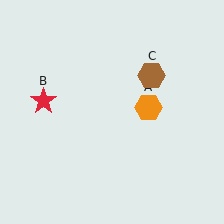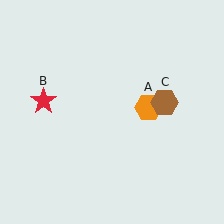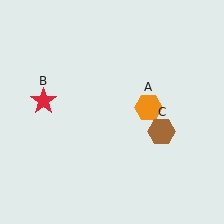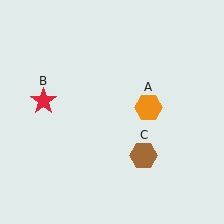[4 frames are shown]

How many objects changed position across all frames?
1 object changed position: brown hexagon (object C).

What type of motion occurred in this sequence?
The brown hexagon (object C) rotated clockwise around the center of the scene.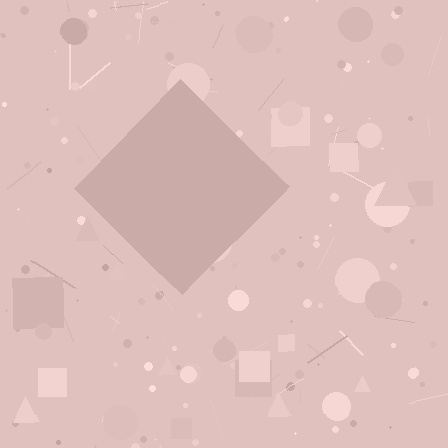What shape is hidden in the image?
A diamond is hidden in the image.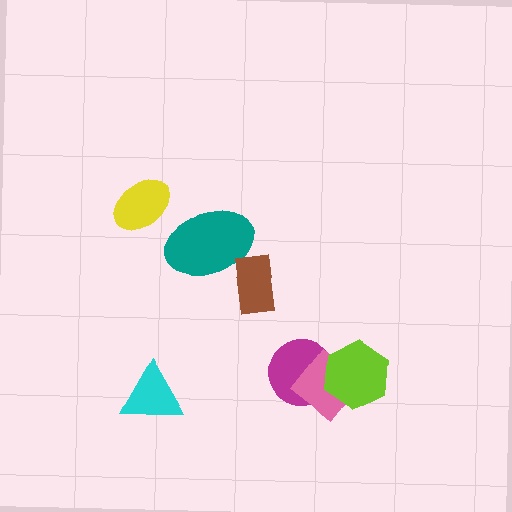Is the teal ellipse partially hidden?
Yes, it is partially covered by another shape.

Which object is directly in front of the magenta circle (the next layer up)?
The pink diamond is directly in front of the magenta circle.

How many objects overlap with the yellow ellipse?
0 objects overlap with the yellow ellipse.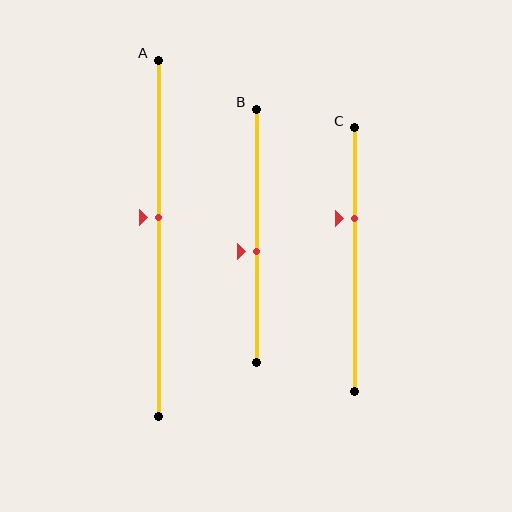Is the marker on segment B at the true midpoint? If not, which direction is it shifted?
No, the marker on segment B is shifted downward by about 6% of the segment length.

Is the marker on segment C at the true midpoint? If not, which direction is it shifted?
No, the marker on segment C is shifted upward by about 16% of the segment length.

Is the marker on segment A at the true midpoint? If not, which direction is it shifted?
No, the marker on segment A is shifted upward by about 6% of the segment length.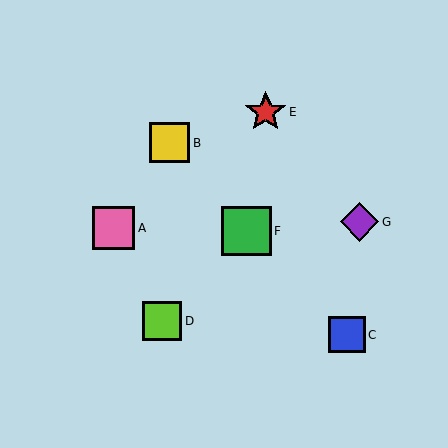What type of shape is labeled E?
Shape E is a red star.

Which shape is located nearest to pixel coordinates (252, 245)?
The green square (labeled F) at (246, 231) is nearest to that location.